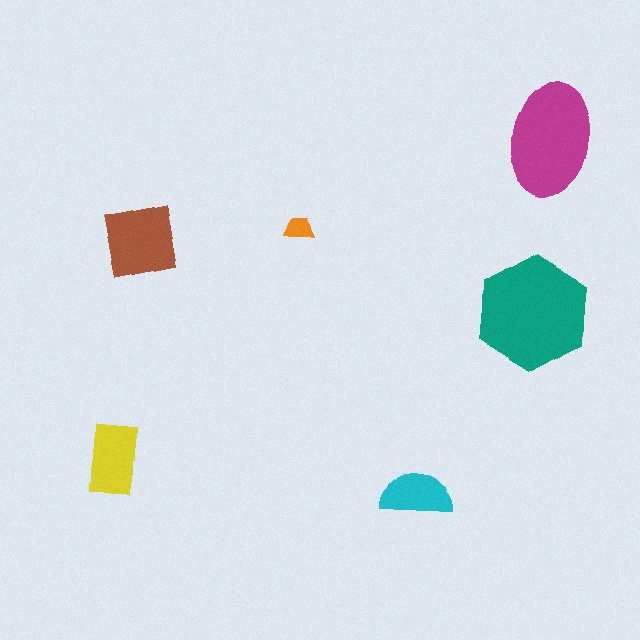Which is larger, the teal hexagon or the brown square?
The teal hexagon.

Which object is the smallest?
The orange trapezoid.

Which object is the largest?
The teal hexagon.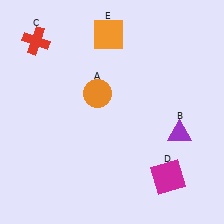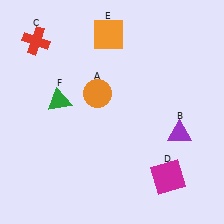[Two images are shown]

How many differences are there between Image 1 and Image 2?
There is 1 difference between the two images.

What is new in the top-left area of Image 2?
A green triangle (F) was added in the top-left area of Image 2.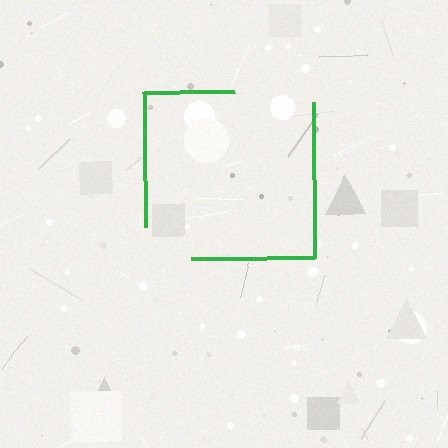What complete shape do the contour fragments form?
The contour fragments form a square.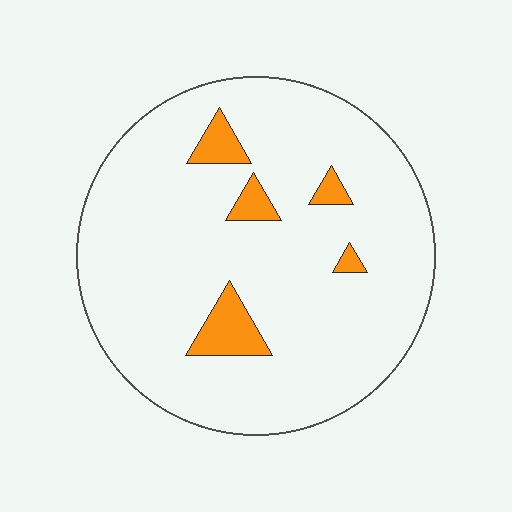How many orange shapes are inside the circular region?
5.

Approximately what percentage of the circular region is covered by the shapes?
Approximately 10%.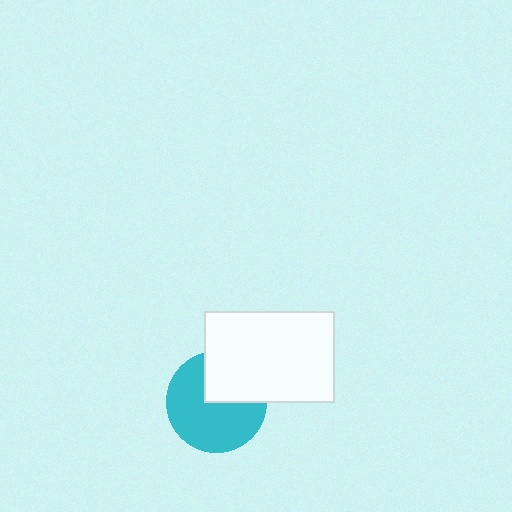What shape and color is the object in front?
The object in front is a white rectangle.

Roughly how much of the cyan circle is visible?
Most of it is visible (roughly 66%).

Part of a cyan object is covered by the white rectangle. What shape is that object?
It is a circle.